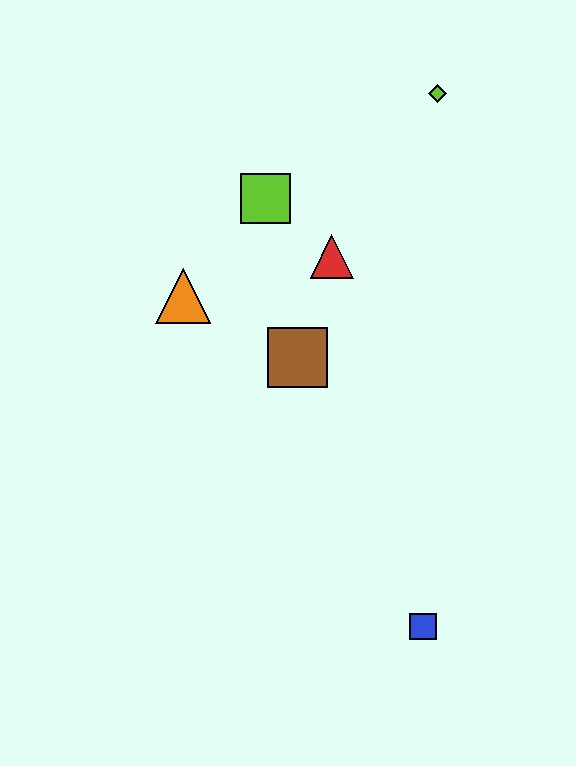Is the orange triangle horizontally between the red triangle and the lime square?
No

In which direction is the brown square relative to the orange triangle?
The brown square is to the right of the orange triangle.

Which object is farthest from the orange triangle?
The blue square is farthest from the orange triangle.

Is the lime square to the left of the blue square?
Yes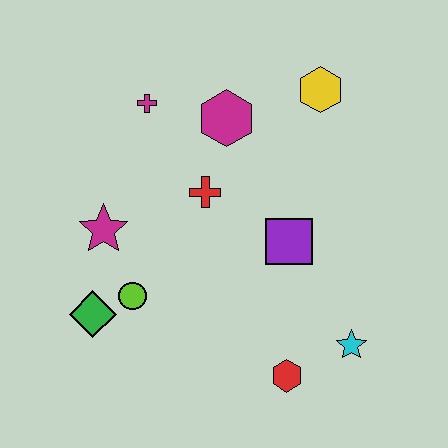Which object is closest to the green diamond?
The lime circle is closest to the green diamond.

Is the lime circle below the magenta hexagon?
Yes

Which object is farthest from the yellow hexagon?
The green diamond is farthest from the yellow hexagon.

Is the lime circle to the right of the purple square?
No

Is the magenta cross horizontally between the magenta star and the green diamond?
No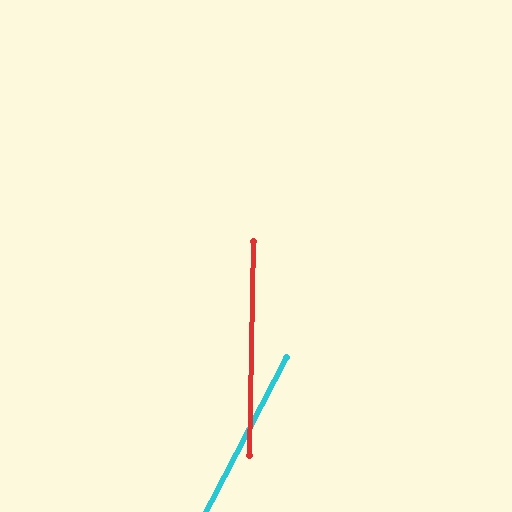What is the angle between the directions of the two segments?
Approximately 26 degrees.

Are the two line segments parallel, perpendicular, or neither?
Neither parallel nor perpendicular — they differ by about 26°.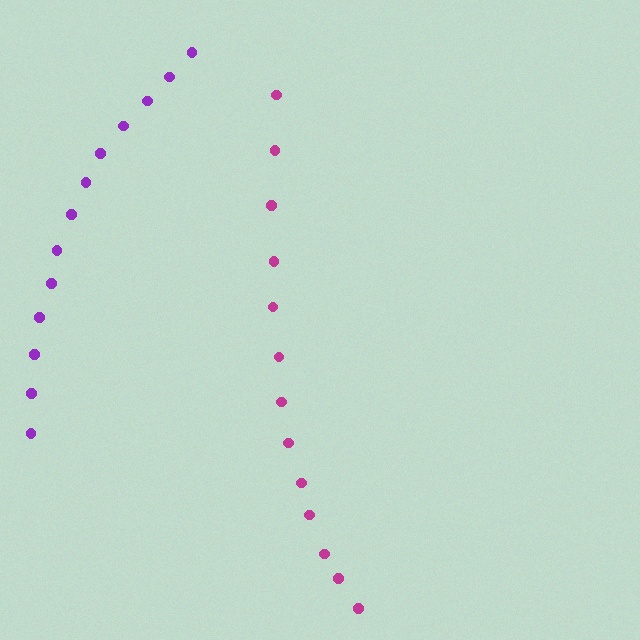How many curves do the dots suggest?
There are 2 distinct paths.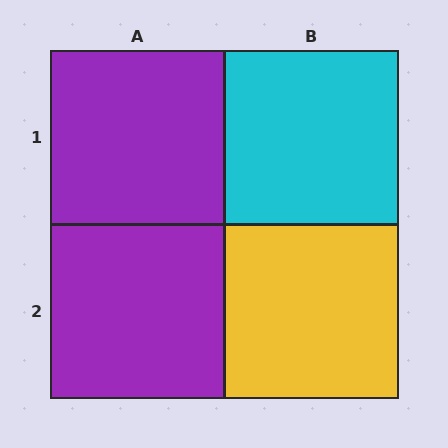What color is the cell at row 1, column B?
Cyan.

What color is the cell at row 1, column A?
Purple.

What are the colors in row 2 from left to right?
Purple, yellow.